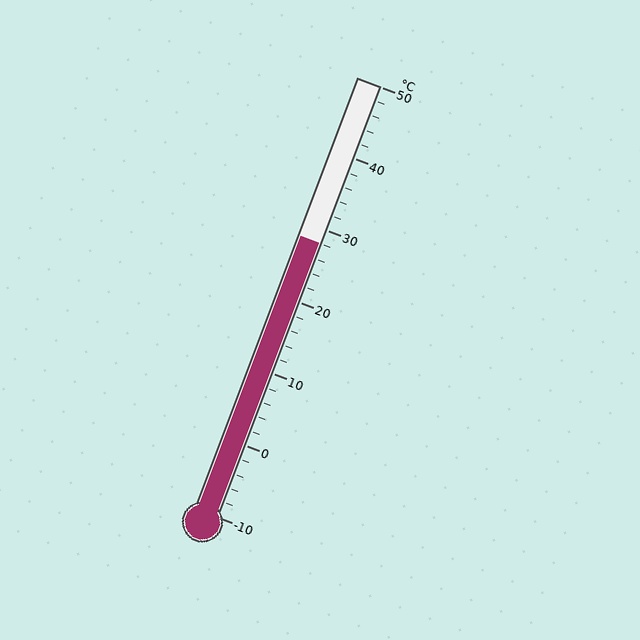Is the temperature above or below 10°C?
The temperature is above 10°C.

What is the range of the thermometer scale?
The thermometer scale ranges from -10°C to 50°C.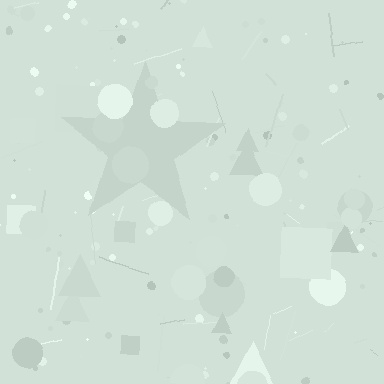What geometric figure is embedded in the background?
A star is embedded in the background.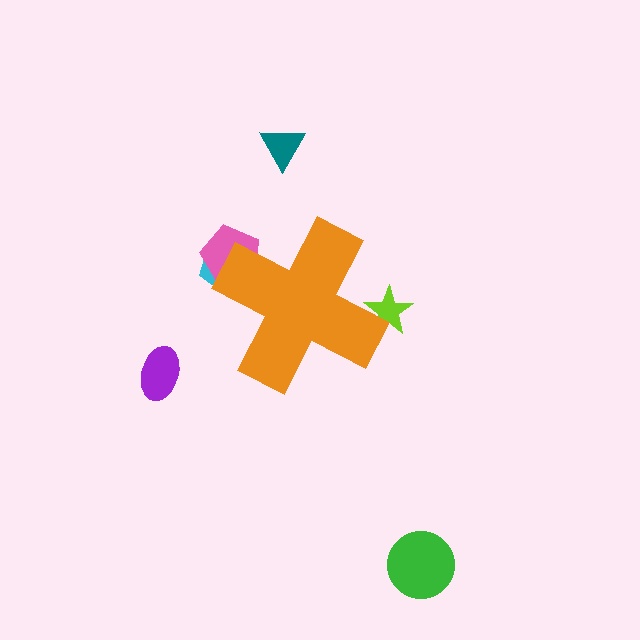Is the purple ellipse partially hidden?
No, the purple ellipse is fully visible.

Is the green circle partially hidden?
No, the green circle is fully visible.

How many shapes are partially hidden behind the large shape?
3 shapes are partially hidden.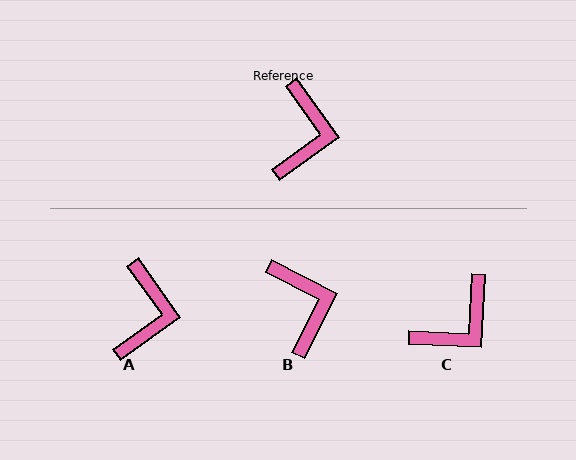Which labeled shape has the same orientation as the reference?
A.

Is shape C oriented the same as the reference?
No, it is off by about 38 degrees.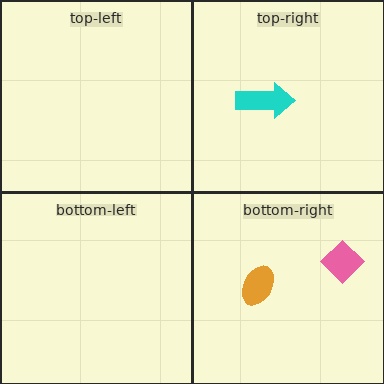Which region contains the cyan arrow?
The top-right region.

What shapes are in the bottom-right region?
The pink diamond, the orange ellipse.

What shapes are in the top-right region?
The cyan arrow.